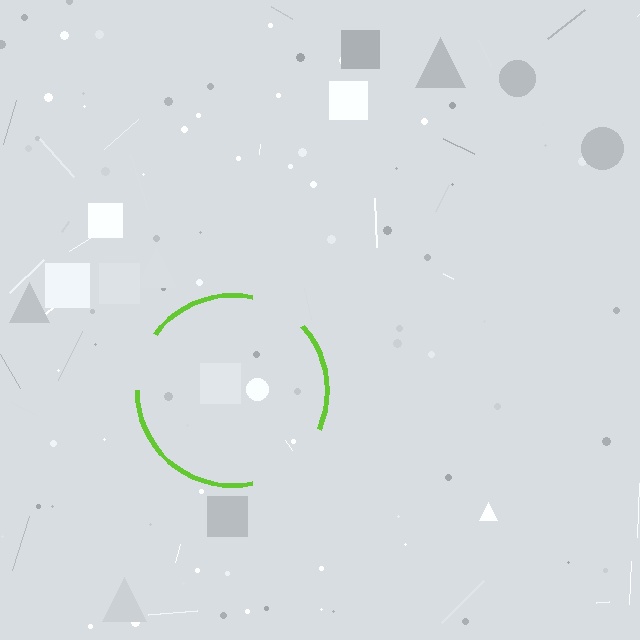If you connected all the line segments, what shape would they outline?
They would outline a circle.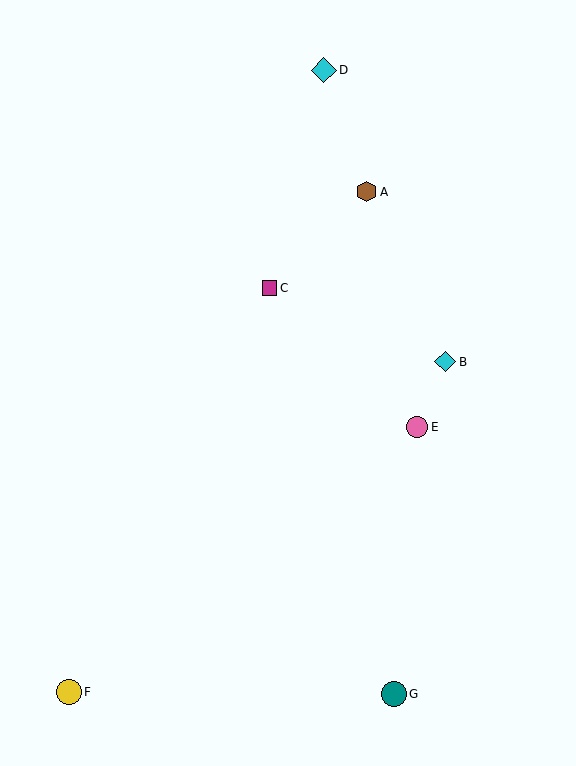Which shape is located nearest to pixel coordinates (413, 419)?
The pink circle (labeled E) at (417, 427) is nearest to that location.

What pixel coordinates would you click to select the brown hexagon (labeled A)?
Click at (367, 192) to select the brown hexagon A.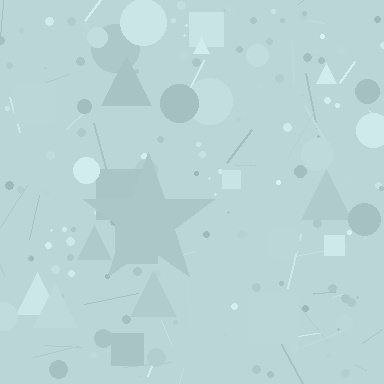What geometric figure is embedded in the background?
A star is embedded in the background.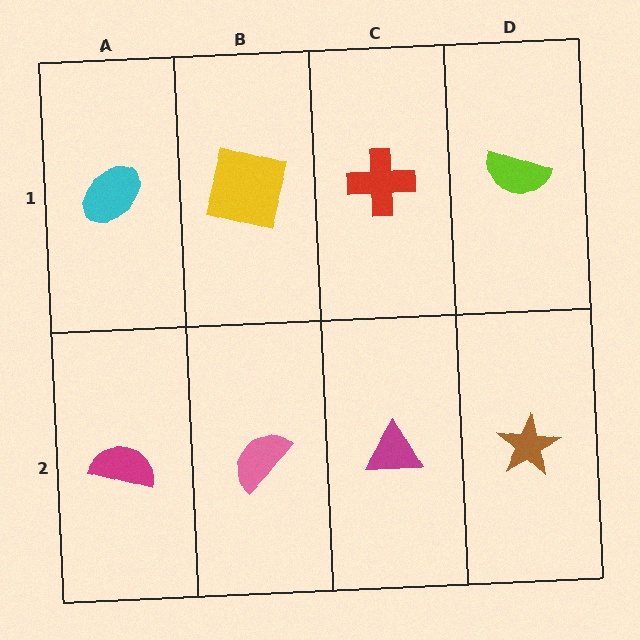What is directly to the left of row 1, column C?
A yellow square.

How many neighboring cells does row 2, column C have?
3.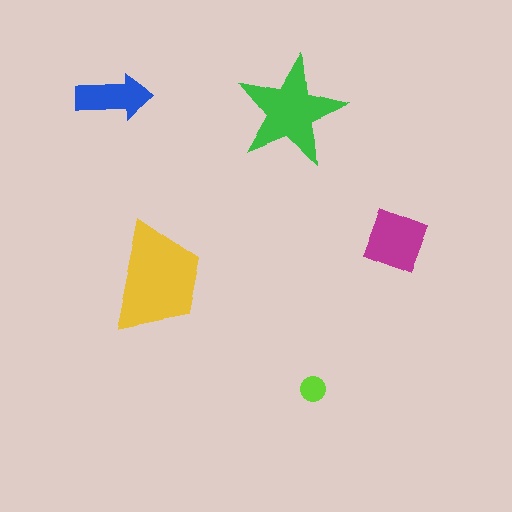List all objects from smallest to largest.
The lime circle, the blue arrow, the magenta square, the green star, the yellow trapezoid.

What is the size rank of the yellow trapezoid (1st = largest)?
1st.